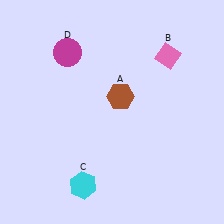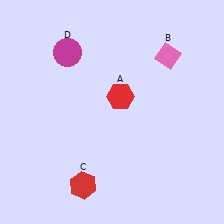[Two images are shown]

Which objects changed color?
A changed from brown to red. C changed from cyan to red.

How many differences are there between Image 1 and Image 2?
There are 2 differences between the two images.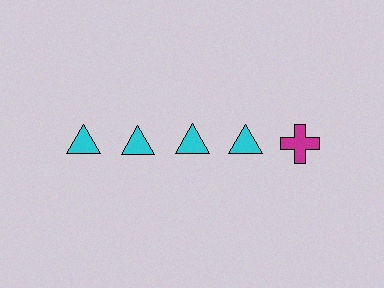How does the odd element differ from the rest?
It differs in both color (magenta instead of cyan) and shape (cross instead of triangle).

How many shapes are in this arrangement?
There are 5 shapes arranged in a grid pattern.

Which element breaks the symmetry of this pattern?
The magenta cross in the top row, rightmost column breaks the symmetry. All other shapes are cyan triangles.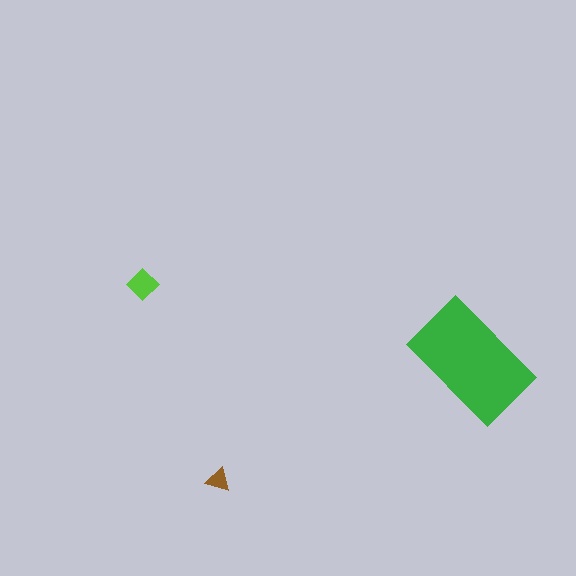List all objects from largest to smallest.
The green rectangle, the lime diamond, the brown triangle.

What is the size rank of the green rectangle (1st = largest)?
1st.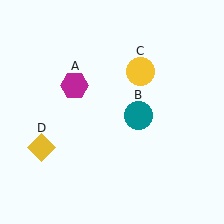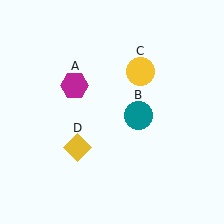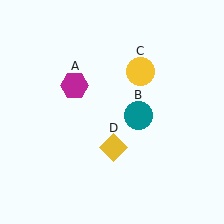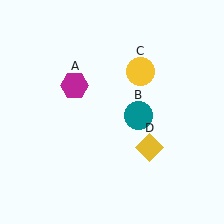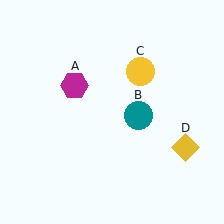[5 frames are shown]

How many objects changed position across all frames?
1 object changed position: yellow diamond (object D).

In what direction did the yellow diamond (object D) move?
The yellow diamond (object D) moved right.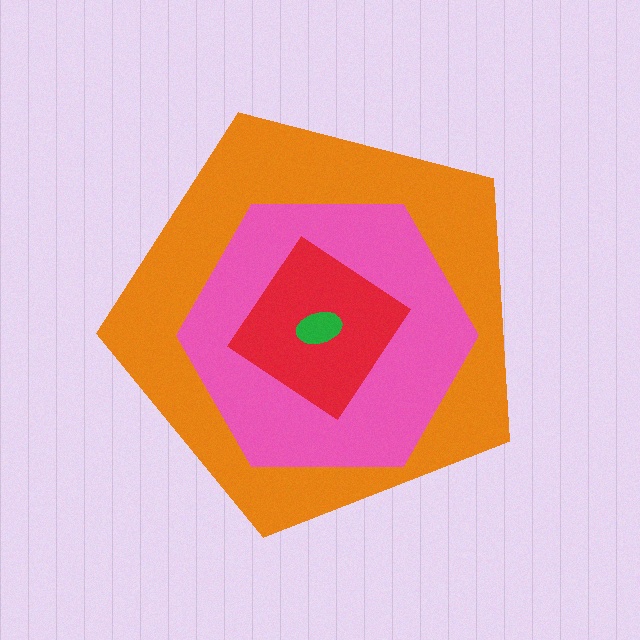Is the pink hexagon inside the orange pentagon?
Yes.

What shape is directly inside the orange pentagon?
The pink hexagon.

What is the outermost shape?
The orange pentagon.